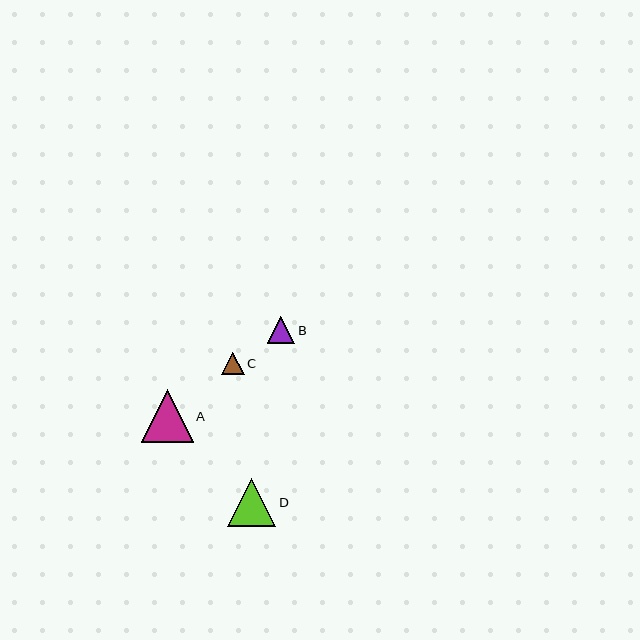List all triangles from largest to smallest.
From largest to smallest: A, D, B, C.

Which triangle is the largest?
Triangle A is the largest with a size of approximately 52 pixels.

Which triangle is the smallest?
Triangle C is the smallest with a size of approximately 23 pixels.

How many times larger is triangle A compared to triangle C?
Triangle A is approximately 2.3 times the size of triangle C.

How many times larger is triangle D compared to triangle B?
Triangle D is approximately 1.7 times the size of triangle B.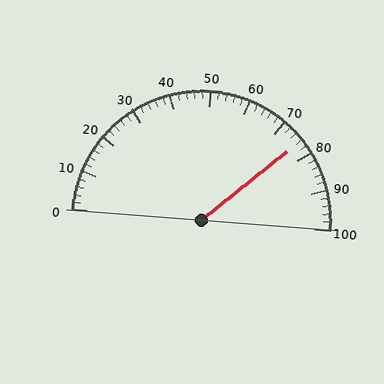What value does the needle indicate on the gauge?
The needle indicates approximately 76.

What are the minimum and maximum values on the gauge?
The gauge ranges from 0 to 100.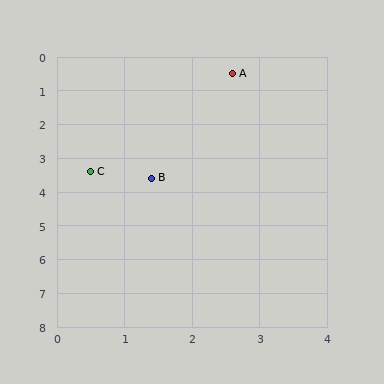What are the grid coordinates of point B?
Point B is at approximately (1.4, 3.6).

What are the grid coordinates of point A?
Point A is at approximately (2.6, 0.5).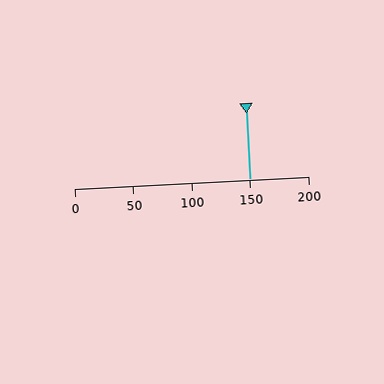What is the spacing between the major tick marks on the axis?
The major ticks are spaced 50 apart.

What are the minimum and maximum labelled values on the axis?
The axis runs from 0 to 200.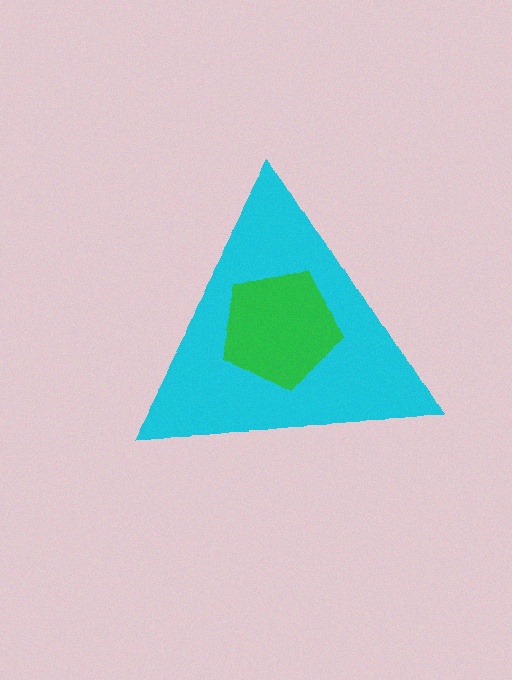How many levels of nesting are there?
2.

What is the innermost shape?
The green pentagon.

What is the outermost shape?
The cyan triangle.